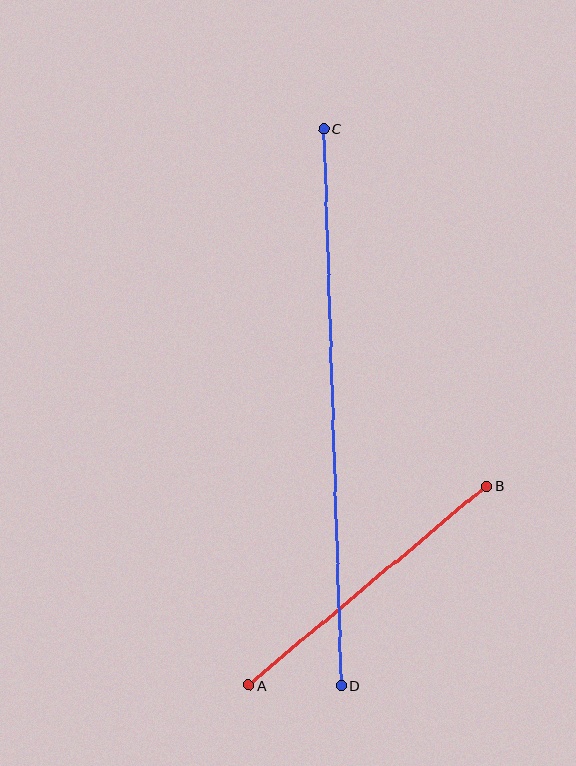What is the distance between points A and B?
The distance is approximately 311 pixels.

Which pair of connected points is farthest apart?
Points C and D are farthest apart.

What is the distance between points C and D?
The distance is approximately 557 pixels.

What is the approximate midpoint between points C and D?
The midpoint is at approximately (332, 407) pixels.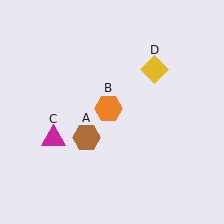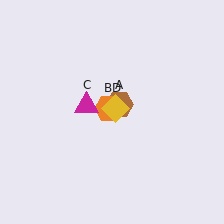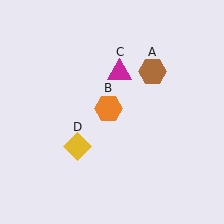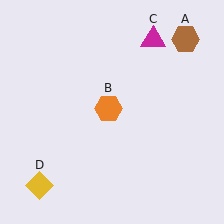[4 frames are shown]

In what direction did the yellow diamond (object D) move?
The yellow diamond (object D) moved down and to the left.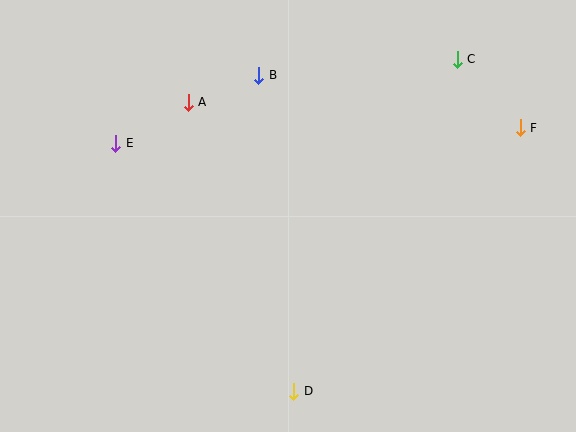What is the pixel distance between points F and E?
The distance between F and E is 405 pixels.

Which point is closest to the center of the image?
Point B at (259, 75) is closest to the center.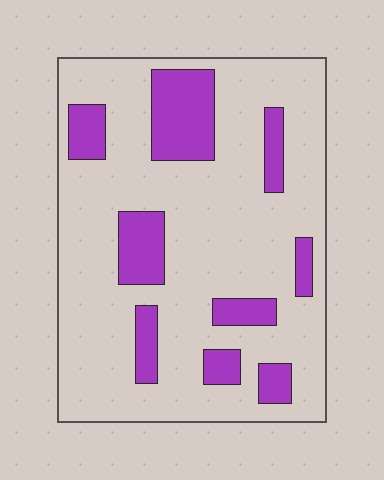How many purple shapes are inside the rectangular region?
9.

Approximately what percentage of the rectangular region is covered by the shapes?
Approximately 20%.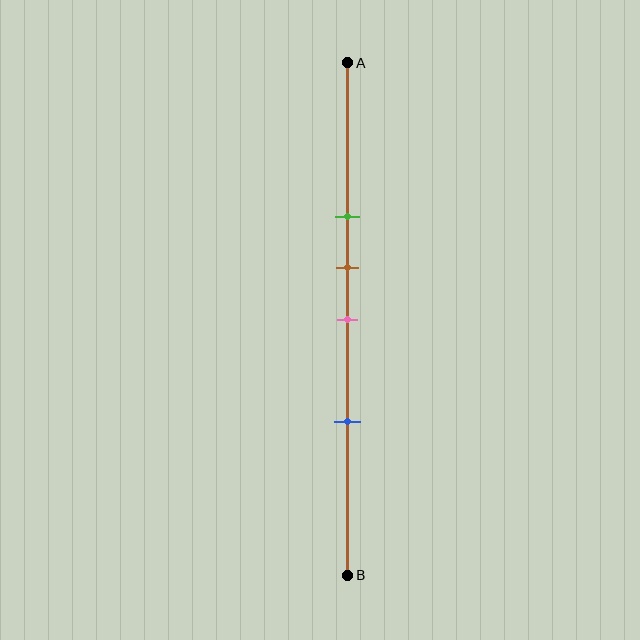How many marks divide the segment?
There are 4 marks dividing the segment.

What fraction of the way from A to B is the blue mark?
The blue mark is approximately 70% (0.7) of the way from A to B.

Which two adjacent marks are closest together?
The brown and pink marks are the closest adjacent pair.